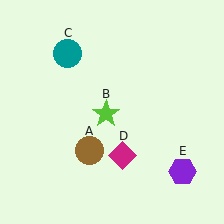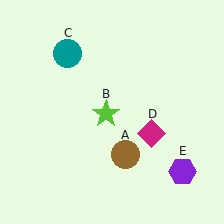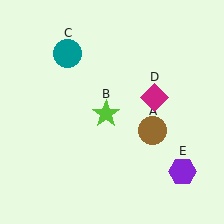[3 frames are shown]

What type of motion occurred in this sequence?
The brown circle (object A), magenta diamond (object D) rotated counterclockwise around the center of the scene.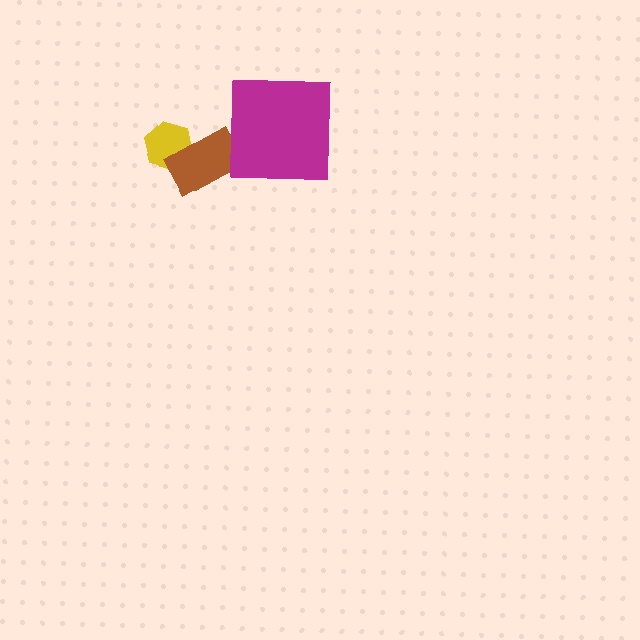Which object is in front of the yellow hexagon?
The brown rectangle is in front of the yellow hexagon.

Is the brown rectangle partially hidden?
No, no other shape covers it.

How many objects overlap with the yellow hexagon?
1 object overlaps with the yellow hexagon.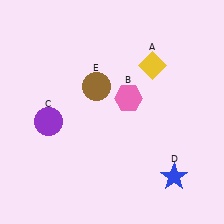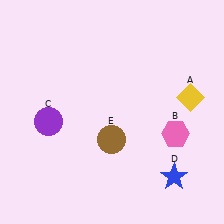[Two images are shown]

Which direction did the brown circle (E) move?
The brown circle (E) moved down.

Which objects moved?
The objects that moved are: the yellow diamond (A), the pink hexagon (B), the brown circle (E).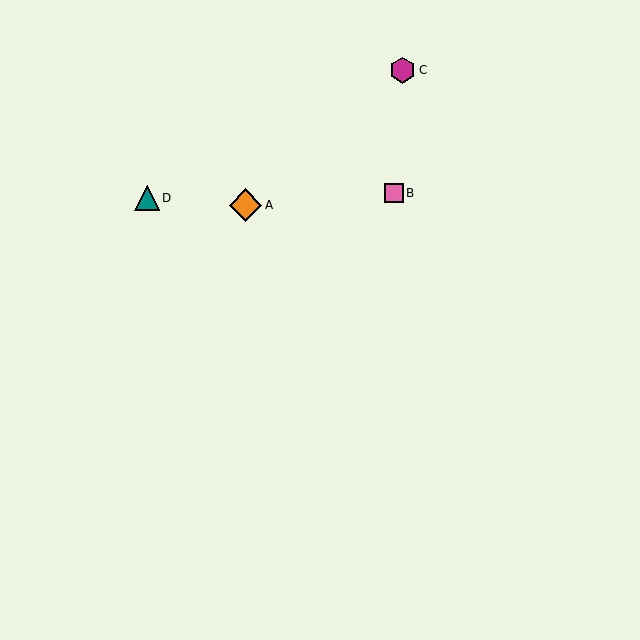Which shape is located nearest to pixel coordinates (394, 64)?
The magenta hexagon (labeled C) at (403, 70) is nearest to that location.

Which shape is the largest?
The orange diamond (labeled A) is the largest.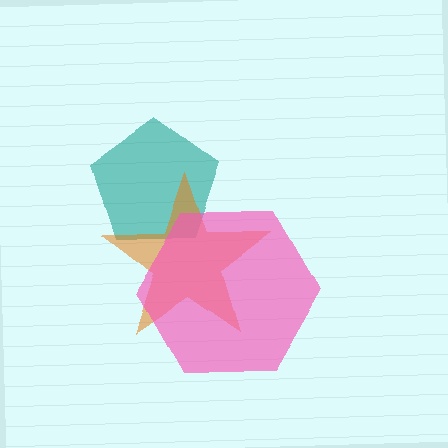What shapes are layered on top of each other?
The layered shapes are: a teal pentagon, an orange star, a pink hexagon.